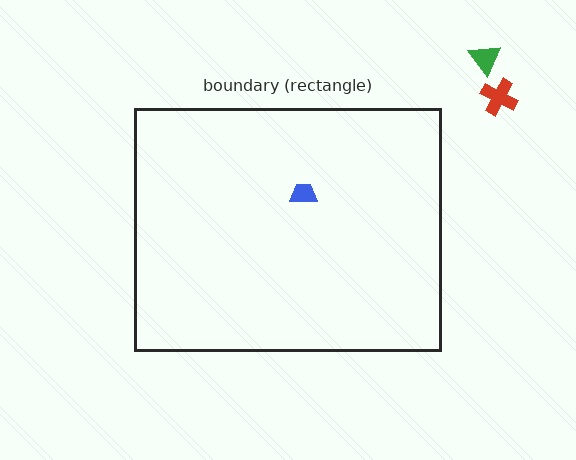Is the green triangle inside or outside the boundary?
Outside.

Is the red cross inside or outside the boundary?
Outside.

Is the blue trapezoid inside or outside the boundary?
Inside.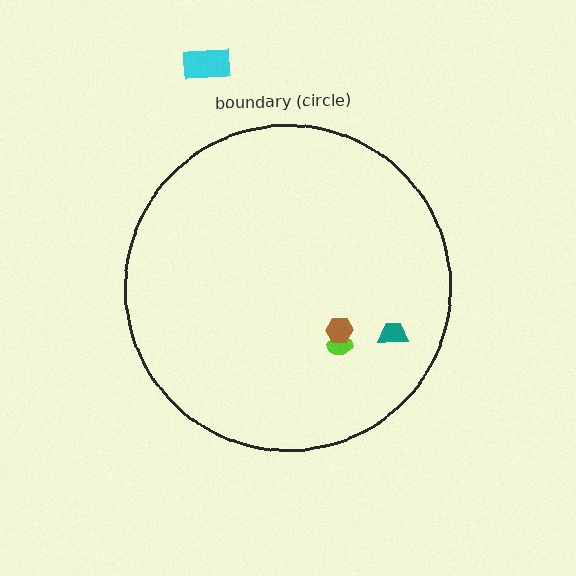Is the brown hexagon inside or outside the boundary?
Inside.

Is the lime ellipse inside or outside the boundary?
Inside.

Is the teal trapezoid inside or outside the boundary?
Inside.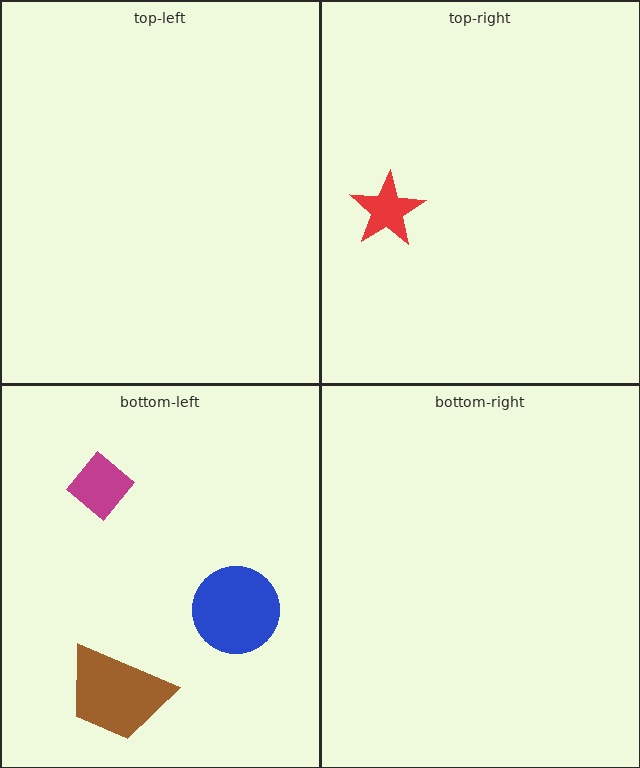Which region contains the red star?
The top-right region.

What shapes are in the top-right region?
The red star.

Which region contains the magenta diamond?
The bottom-left region.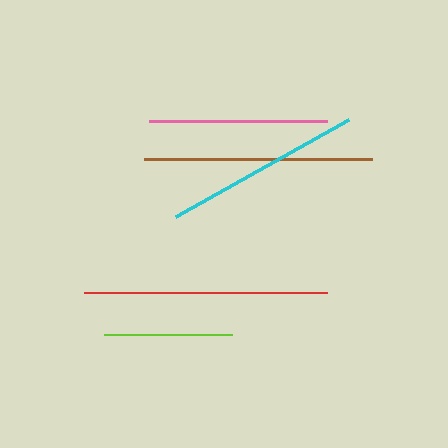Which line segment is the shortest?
The lime line is the shortest at approximately 127 pixels.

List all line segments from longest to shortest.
From longest to shortest: red, brown, cyan, pink, lime.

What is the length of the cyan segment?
The cyan segment is approximately 199 pixels long.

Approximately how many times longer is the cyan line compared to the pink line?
The cyan line is approximately 1.1 times the length of the pink line.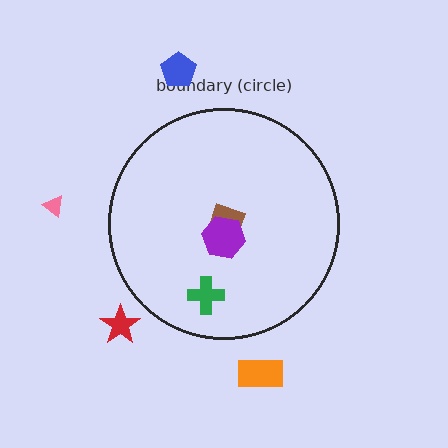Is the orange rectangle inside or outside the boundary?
Outside.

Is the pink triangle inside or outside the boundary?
Outside.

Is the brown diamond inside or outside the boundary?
Inside.